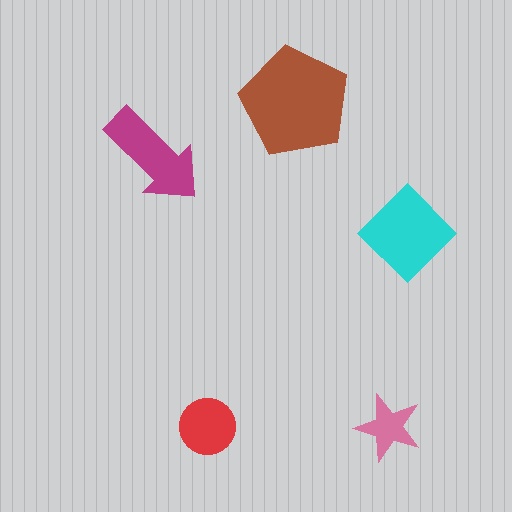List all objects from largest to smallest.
The brown pentagon, the cyan diamond, the magenta arrow, the red circle, the pink star.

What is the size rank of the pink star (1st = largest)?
5th.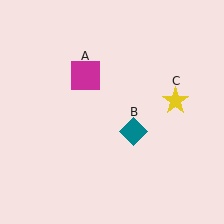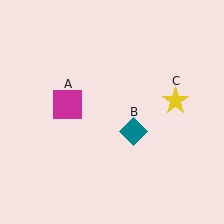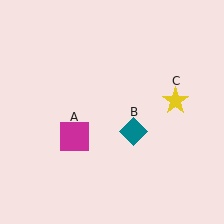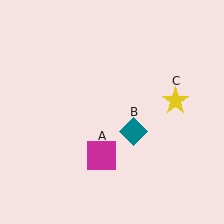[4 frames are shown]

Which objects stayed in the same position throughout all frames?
Teal diamond (object B) and yellow star (object C) remained stationary.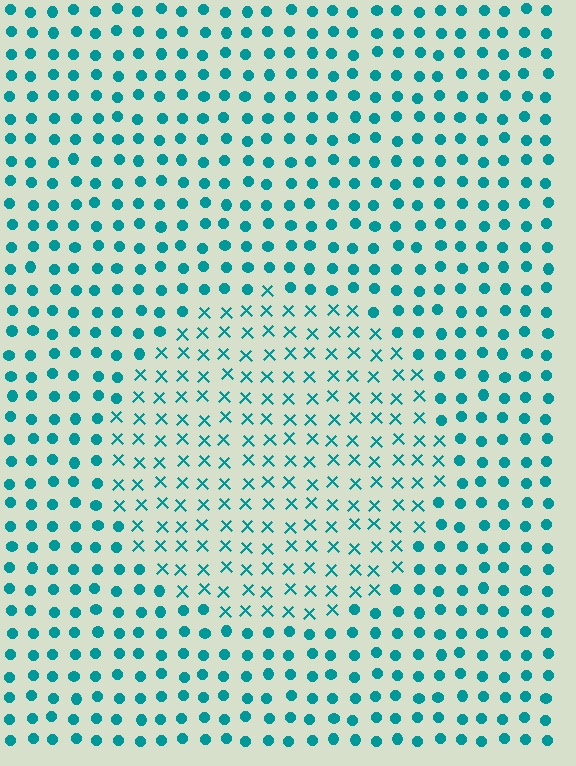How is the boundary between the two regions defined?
The boundary is defined by a change in element shape: X marks inside vs. circles outside. All elements share the same color and spacing.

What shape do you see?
I see a circle.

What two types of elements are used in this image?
The image uses X marks inside the circle region and circles outside it.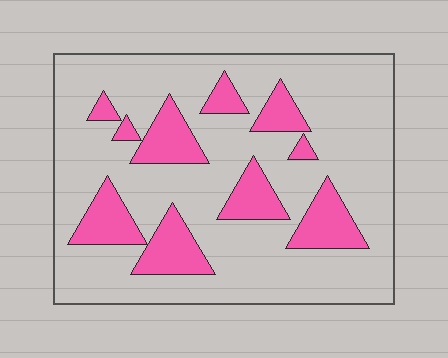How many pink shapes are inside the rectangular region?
10.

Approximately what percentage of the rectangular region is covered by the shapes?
Approximately 20%.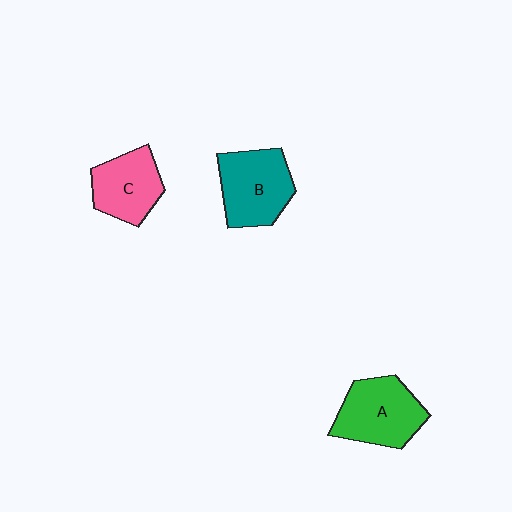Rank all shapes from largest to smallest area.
From largest to smallest: A (green), B (teal), C (pink).